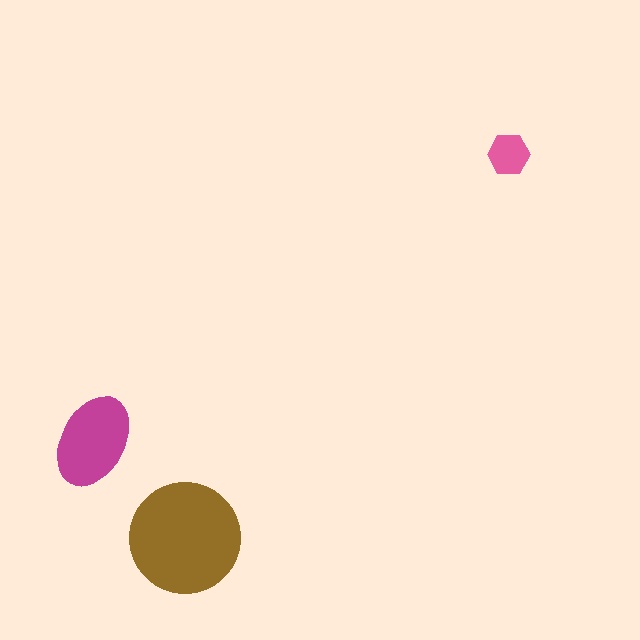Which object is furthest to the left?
The magenta ellipse is leftmost.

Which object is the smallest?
The pink hexagon.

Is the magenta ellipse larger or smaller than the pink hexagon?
Larger.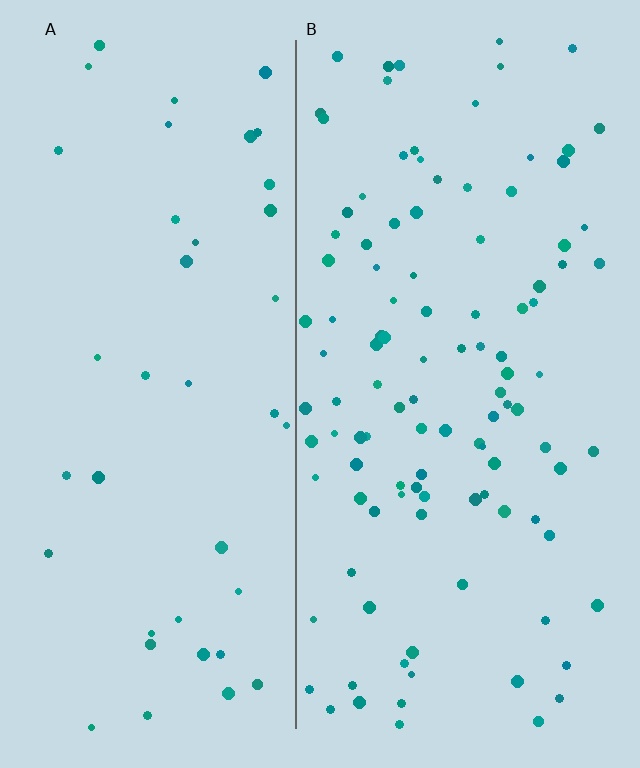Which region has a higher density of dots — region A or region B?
B (the right).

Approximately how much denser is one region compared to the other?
Approximately 2.7× — region B over region A.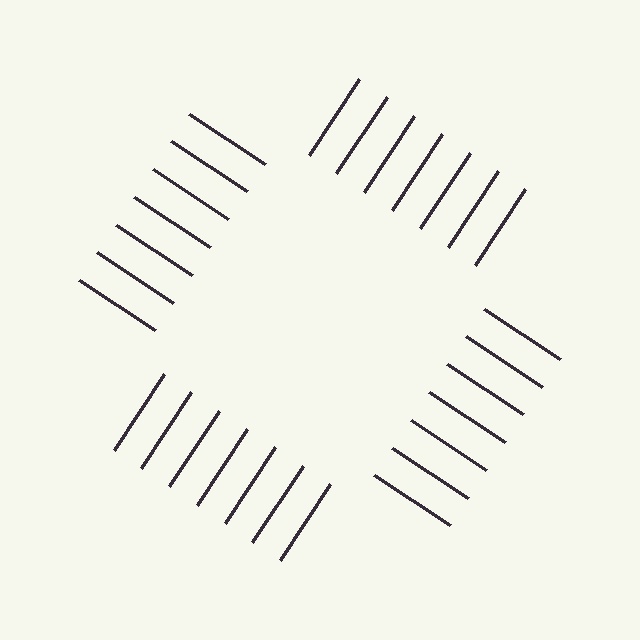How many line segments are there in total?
28 — 7 along each of the 4 edges.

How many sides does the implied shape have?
4 sides — the line-ends trace a square.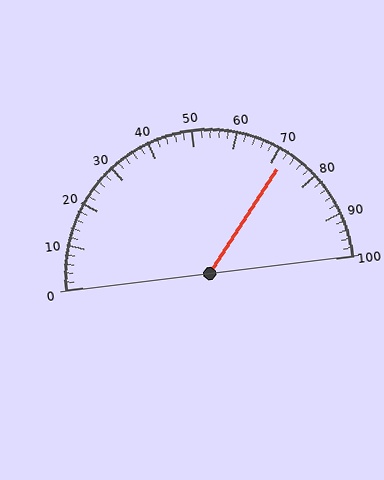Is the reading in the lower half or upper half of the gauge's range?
The reading is in the upper half of the range (0 to 100).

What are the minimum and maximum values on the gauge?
The gauge ranges from 0 to 100.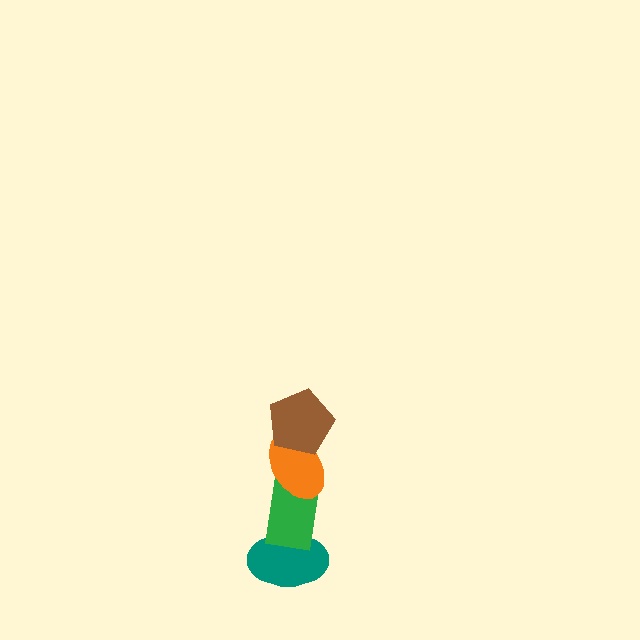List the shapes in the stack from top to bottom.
From top to bottom: the brown pentagon, the orange ellipse, the green rectangle, the teal ellipse.